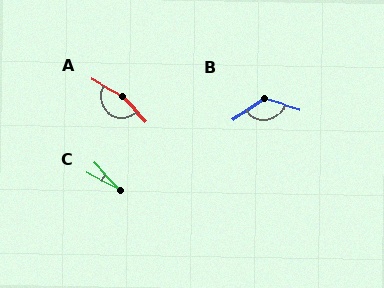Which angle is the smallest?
C, at approximately 19 degrees.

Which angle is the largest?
A, at approximately 162 degrees.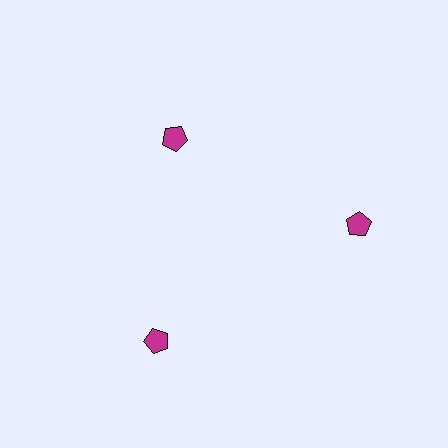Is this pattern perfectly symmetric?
No. The 3 magenta pentagons are arranged in a ring, but one element near the 11 o'clock position is pulled inward toward the center, breaking the 3-fold rotational symmetry.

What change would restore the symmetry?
The symmetry would be restored by moving it outward, back onto the ring so that all 3 pentagons sit at equal angles and equal distance from the center.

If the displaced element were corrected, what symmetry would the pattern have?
It would have 3-fold rotational symmetry — the pattern would map onto itself every 120 degrees.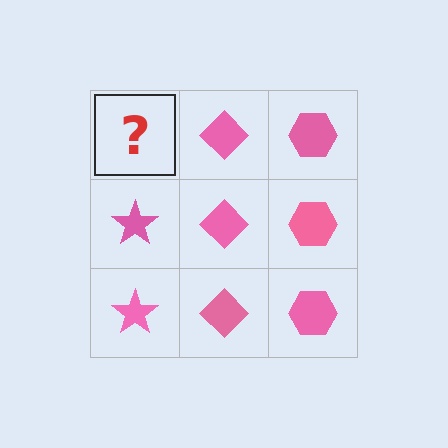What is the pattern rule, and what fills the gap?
The rule is that each column has a consistent shape. The gap should be filled with a pink star.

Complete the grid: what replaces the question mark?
The question mark should be replaced with a pink star.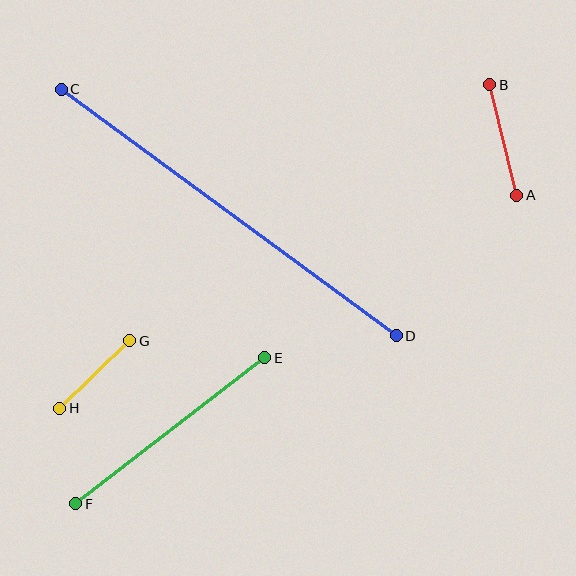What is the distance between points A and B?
The distance is approximately 114 pixels.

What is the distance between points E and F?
The distance is approximately 239 pixels.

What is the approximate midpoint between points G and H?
The midpoint is at approximately (95, 374) pixels.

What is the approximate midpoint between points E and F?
The midpoint is at approximately (170, 431) pixels.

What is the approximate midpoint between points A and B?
The midpoint is at approximately (503, 140) pixels.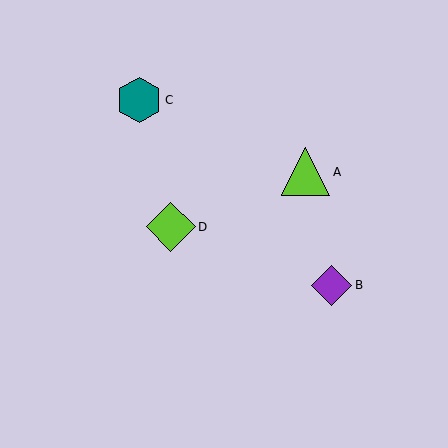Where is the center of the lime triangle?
The center of the lime triangle is at (306, 172).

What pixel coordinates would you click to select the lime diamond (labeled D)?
Click at (171, 227) to select the lime diamond D.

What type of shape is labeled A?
Shape A is a lime triangle.